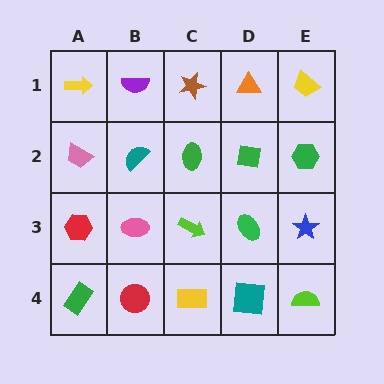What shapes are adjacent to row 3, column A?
A pink trapezoid (row 2, column A), a green rectangle (row 4, column A), a pink ellipse (row 3, column B).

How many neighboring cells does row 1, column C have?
3.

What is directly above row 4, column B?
A pink ellipse.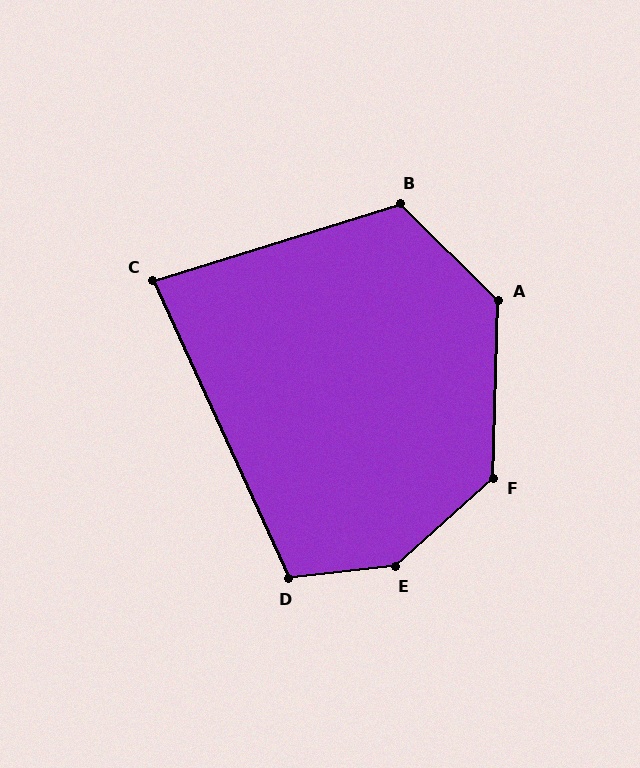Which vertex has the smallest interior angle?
C, at approximately 83 degrees.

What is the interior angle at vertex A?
Approximately 133 degrees (obtuse).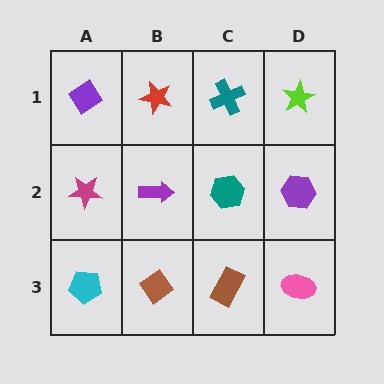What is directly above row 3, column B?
A purple arrow.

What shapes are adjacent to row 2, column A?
A purple diamond (row 1, column A), a cyan pentagon (row 3, column A), a purple arrow (row 2, column B).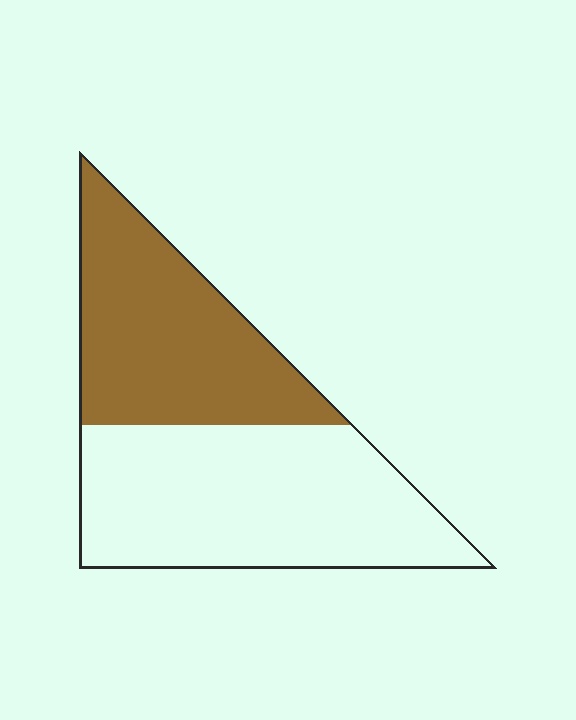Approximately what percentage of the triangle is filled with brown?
Approximately 45%.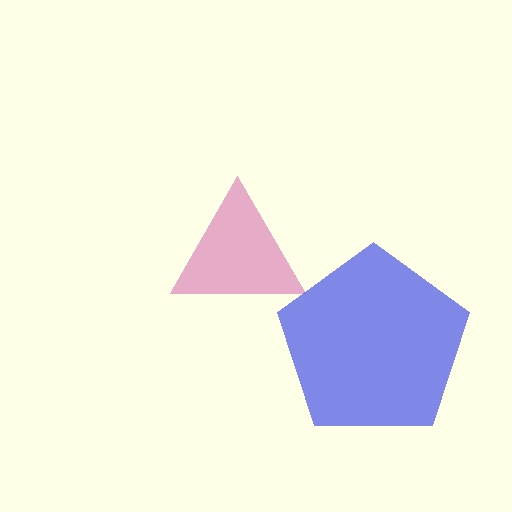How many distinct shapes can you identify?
There are 2 distinct shapes: a blue pentagon, a magenta triangle.